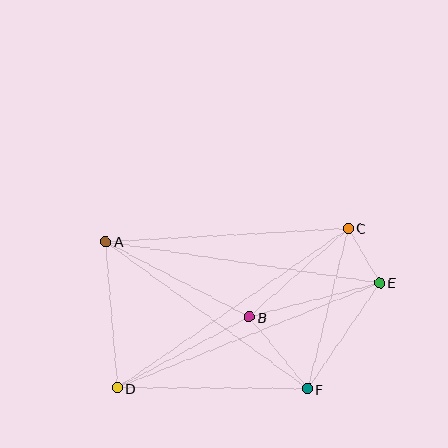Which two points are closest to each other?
Points C and E are closest to each other.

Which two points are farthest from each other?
Points D and E are farthest from each other.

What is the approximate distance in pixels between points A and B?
The distance between A and B is approximately 162 pixels.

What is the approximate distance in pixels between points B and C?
The distance between B and C is approximately 133 pixels.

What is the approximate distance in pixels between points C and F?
The distance between C and F is approximately 166 pixels.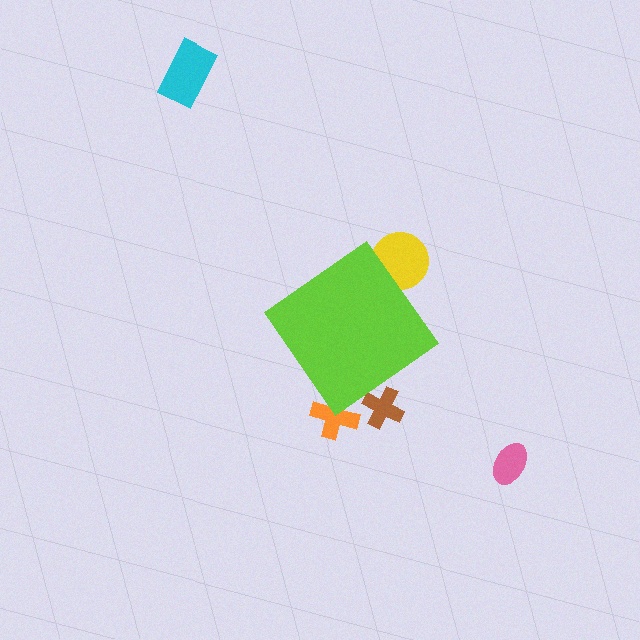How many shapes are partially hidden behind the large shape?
3 shapes are partially hidden.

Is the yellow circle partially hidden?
Yes, the yellow circle is partially hidden behind the lime diamond.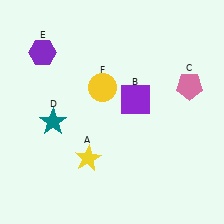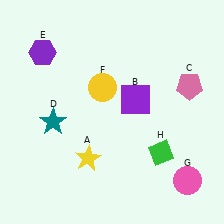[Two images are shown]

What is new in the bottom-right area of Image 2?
A pink circle (G) was added in the bottom-right area of Image 2.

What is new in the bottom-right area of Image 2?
A green diamond (H) was added in the bottom-right area of Image 2.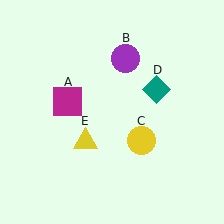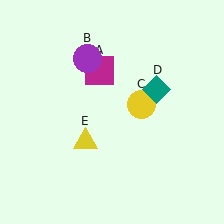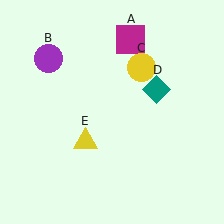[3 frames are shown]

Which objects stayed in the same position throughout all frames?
Teal diamond (object D) and yellow triangle (object E) remained stationary.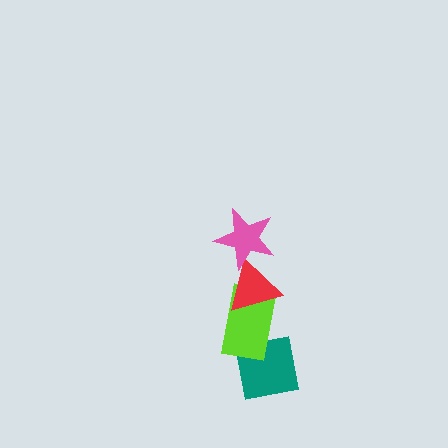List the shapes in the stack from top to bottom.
From top to bottom: the pink star, the red triangle, the lime rectangle, the teal square.